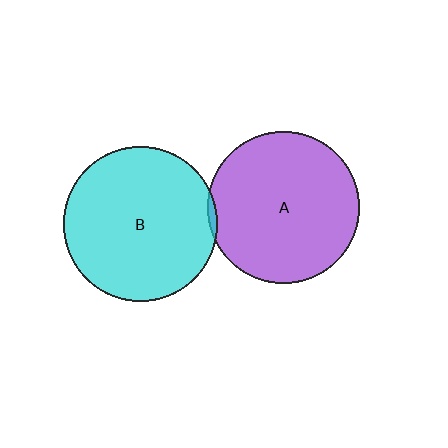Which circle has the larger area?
Circle B (cyan).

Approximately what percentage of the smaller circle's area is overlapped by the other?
Approximately 5%.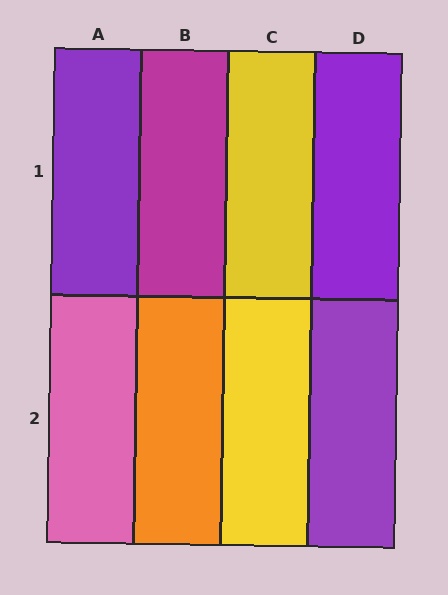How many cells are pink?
1 cell is pink.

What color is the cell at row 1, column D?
Purple.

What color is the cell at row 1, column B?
Magenta.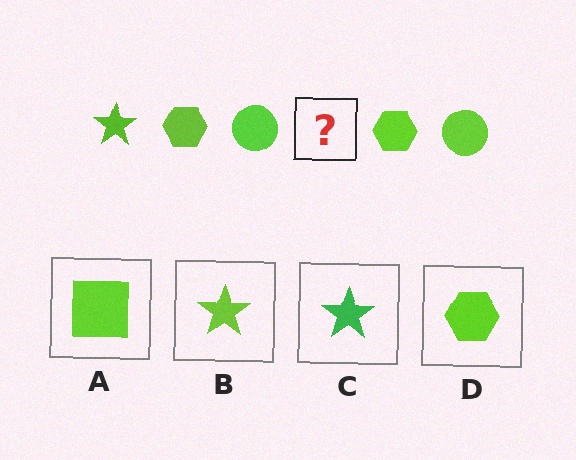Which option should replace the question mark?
Option B.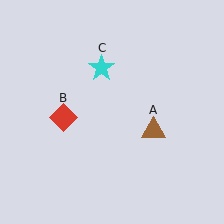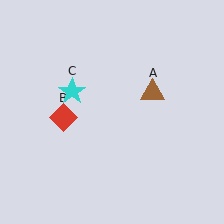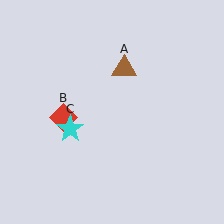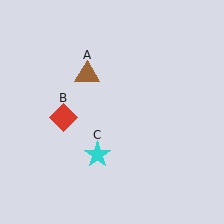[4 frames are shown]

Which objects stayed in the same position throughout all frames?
Red diamond (object B) remained stationary.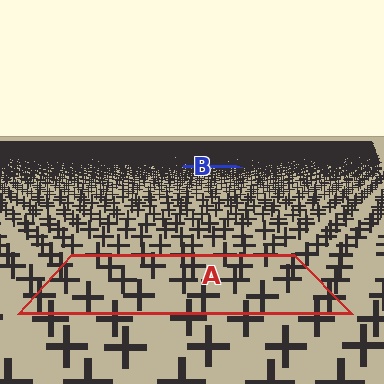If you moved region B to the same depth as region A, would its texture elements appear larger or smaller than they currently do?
They would appear larger. At a closer depth, the same texture elements are projected at a bigger on-screen size.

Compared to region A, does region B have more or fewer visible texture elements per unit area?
Region B has more texture elements per unit area — they are packed more densely because it is farther away.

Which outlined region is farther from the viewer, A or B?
Region B is farther from the viewer — the texture elements inside it appear smaller and more densely packed.